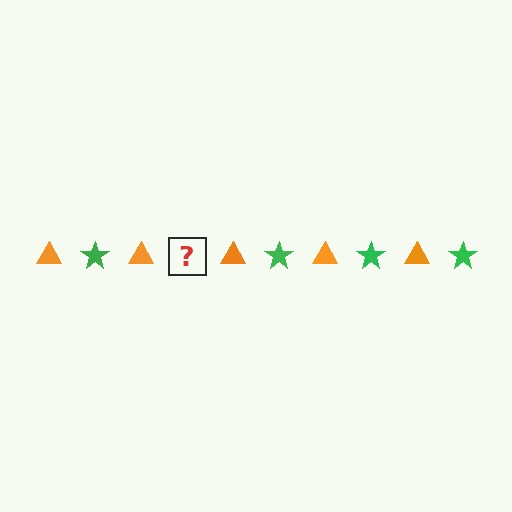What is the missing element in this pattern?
The missing element is a green star.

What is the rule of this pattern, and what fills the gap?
The rule is that the pattern alternates between orange triangle and green star. The gap should be filled with a green star.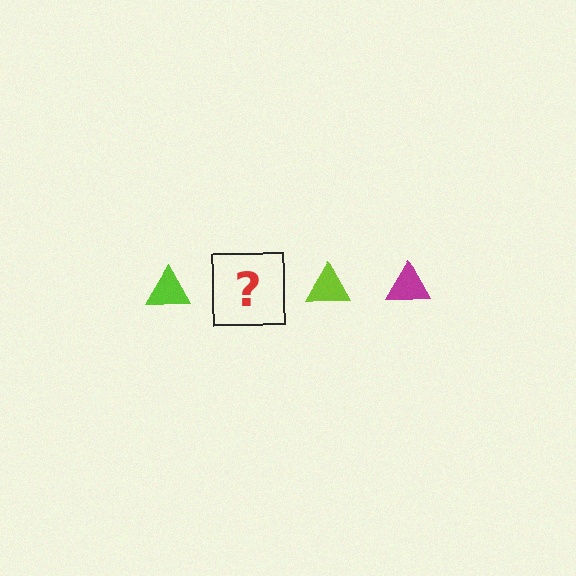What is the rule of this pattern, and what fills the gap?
The rule is that the pattern cycles through lime, magenta triangles. The gap should be filled with a magenta triangle.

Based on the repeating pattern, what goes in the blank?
The blank should be a magenta triangle.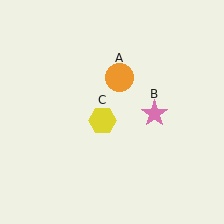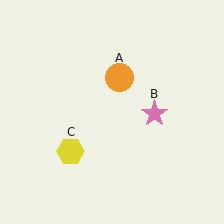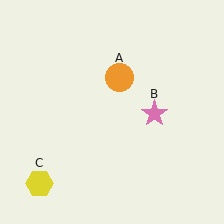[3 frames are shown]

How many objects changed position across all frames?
1 object changed position: yellow hexagon (object C).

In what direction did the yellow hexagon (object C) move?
The yellow hexagon (object C) moved down and to the left.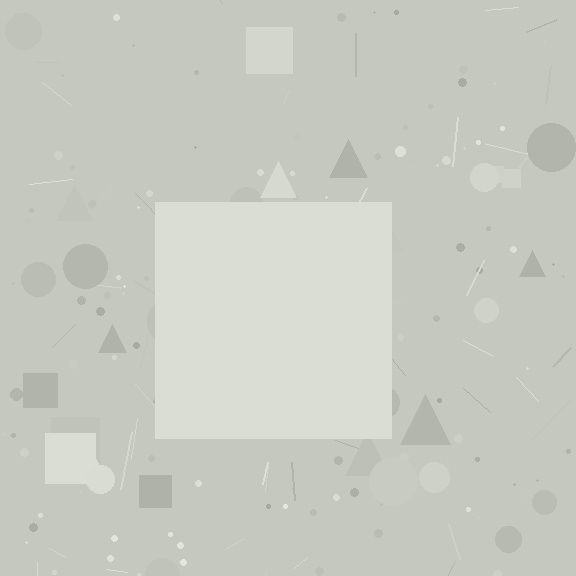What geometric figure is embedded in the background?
A square is embedded in the background.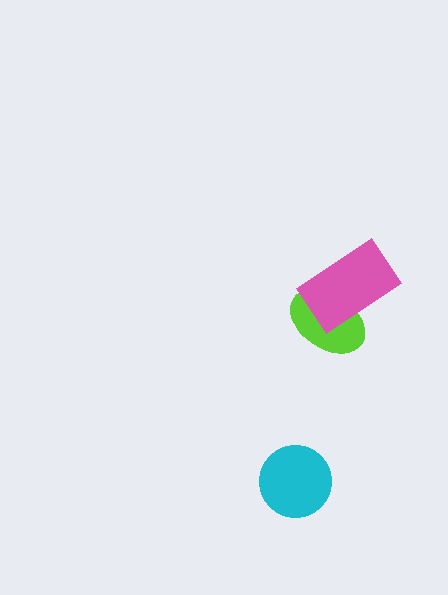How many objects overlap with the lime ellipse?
1 object overlaps with the lime ellipse.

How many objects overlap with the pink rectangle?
1 object overlaps with the pink rectangle.